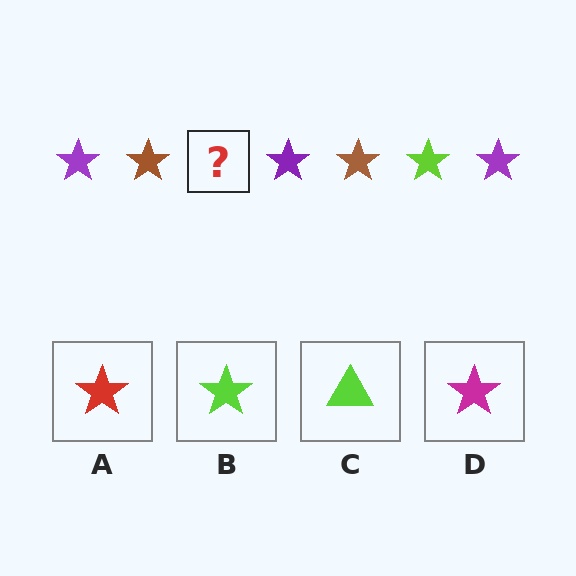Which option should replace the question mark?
Option B.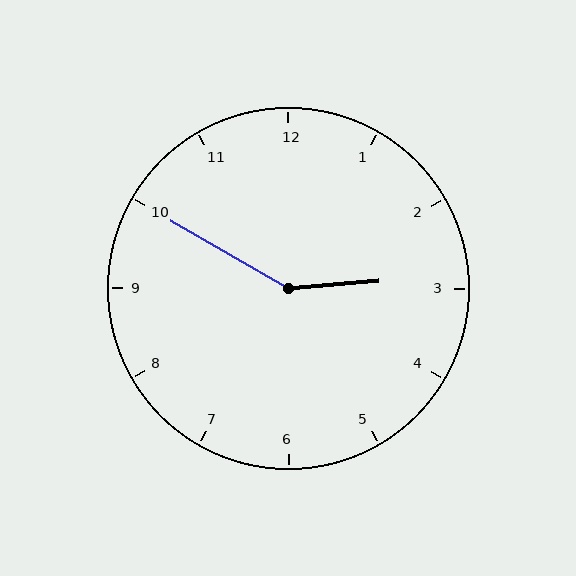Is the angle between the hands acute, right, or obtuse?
It is obtuse.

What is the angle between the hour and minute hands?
Approximately 145 degrees.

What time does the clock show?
2:50.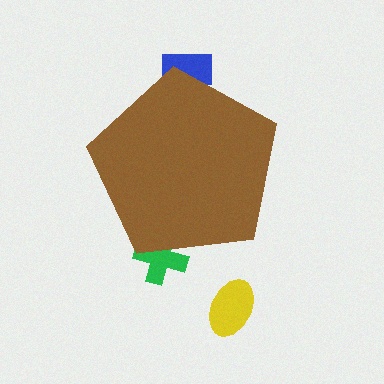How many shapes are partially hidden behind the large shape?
2 shapes are partially hidden.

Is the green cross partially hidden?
Yes, the green cross is partially hidden behind the brown pentagon.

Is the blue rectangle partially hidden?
Yes, the blue rectangle is partially hidden behind the brown pentagon.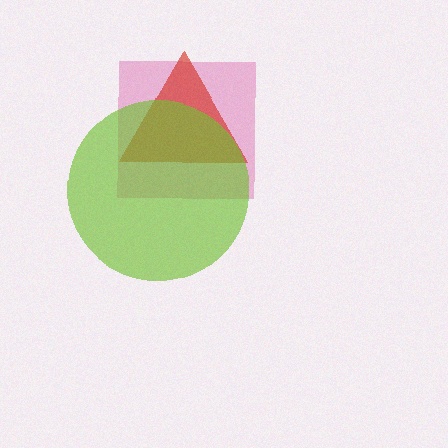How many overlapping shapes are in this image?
There are 3 overlapping shapes in the image.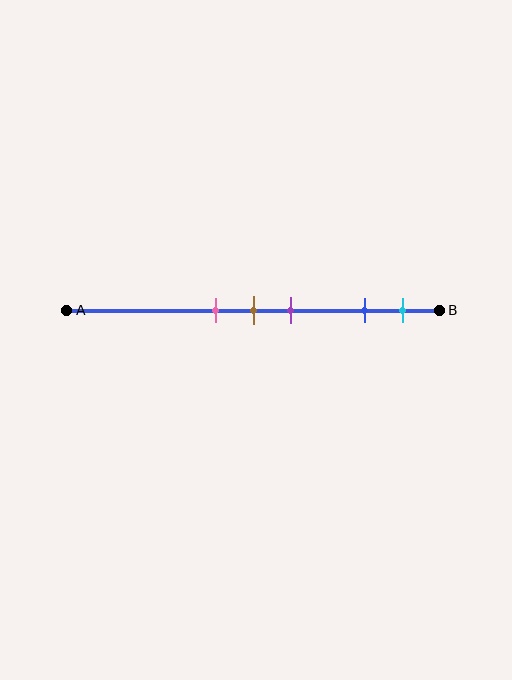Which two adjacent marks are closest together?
The pink and brown marks are the closest adjacent pair.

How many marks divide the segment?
There are 5 marks dividing the segment.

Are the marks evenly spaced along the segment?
No, the marks are not evenly spaced.